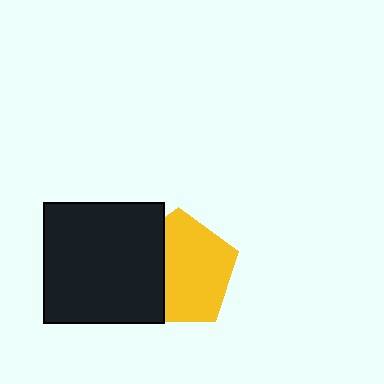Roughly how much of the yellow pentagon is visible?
About half of it is visible (roughly 65%).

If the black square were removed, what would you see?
You would see the complete yellow pentagon.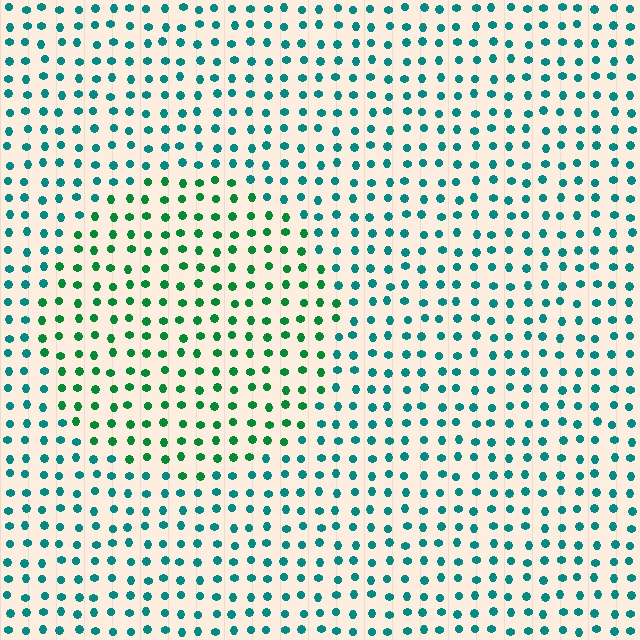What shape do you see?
I see a circle.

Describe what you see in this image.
The image is filled with small teal elements in a uniform arrangement. A circle-shaped region is visible where the elements are tinted to a slightly different hue, forming a subtle color boundary.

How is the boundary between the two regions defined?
The boundary is defined purely by a slight shift in hue (about 35 degrees). Spacing, size, and orientation are identical on both sides.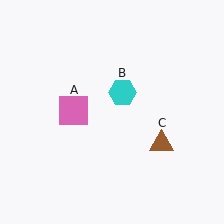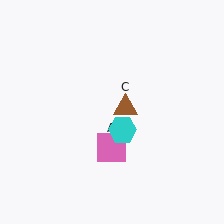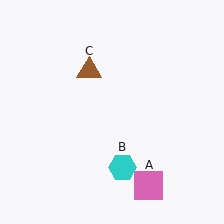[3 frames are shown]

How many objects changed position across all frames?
3 objects changed position: pink square (object A), cyan hexagon (object B), brown triangle (object C).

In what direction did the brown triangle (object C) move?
The brown triangle (object C) moved up and to the left.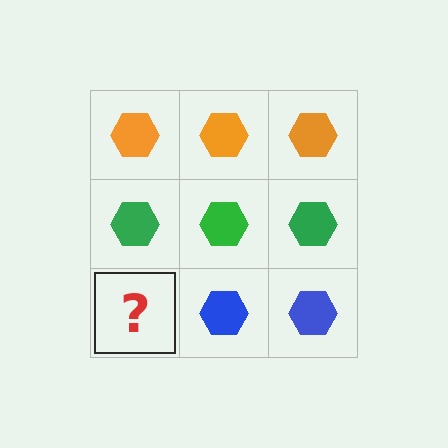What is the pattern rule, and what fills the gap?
The rule is that each row has a consistent color. The gap should be filled with a blue hexagon.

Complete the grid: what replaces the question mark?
The question mark should be replaced with a blue hexagon.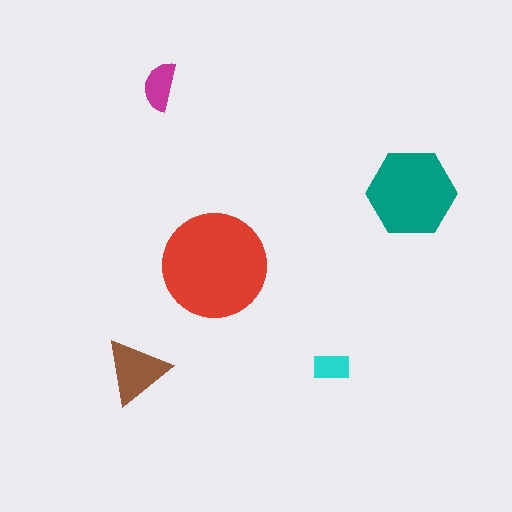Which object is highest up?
The magenta semicircle is topmost.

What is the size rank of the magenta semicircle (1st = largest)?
4th.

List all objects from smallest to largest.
The cyan rectangle, the magenta semicircle, the brown triangle, the teal hexagon, the red circle.